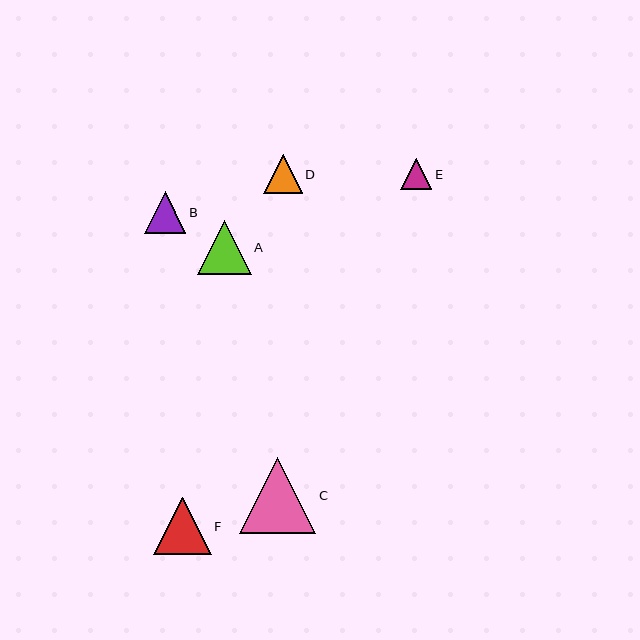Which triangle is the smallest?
Triangle E is the smallest with a size of approximately 31 pixels.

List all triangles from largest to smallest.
From largest to smallest: C, F, A, B, D, E.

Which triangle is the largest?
Triangle C is the largest with a size of approximately 76 pixels.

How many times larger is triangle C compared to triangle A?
Triangle C is approximately 1.4 times the size of triangle A.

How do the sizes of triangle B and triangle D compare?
Triangle B and triangle D are approximately the same size.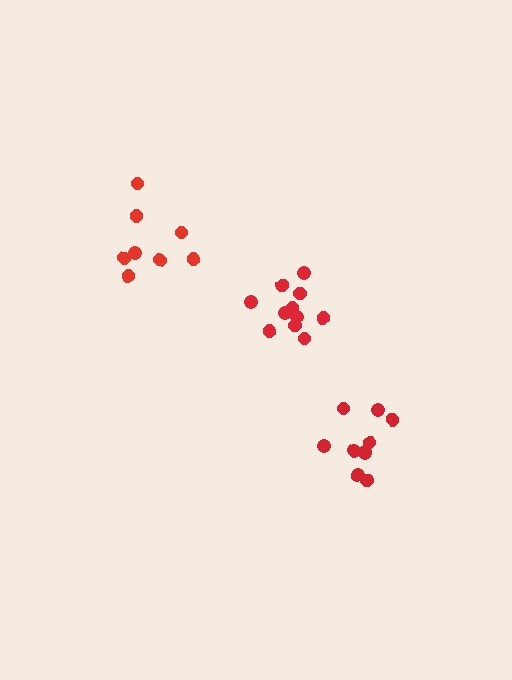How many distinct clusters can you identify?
There are 3 distinct clusters.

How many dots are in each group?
Group 1: 11 dots, Group 2: 8 dots, Group 3: 10 dots (29 total).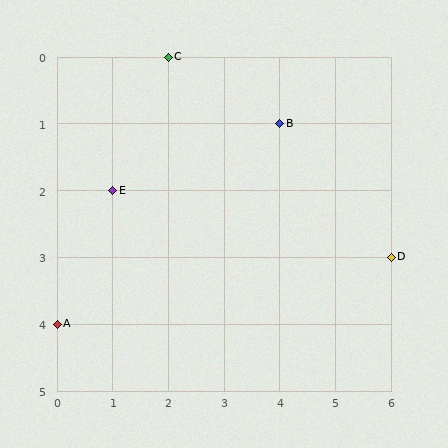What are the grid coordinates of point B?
Point B is at grid coordinates (4, 1).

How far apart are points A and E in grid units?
Points A and E are 1 column and 2 rows apart (about 2.2 grid units diagonally).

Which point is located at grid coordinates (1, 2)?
Point E is at (1, 2).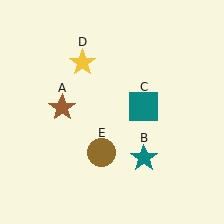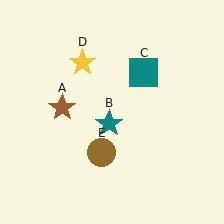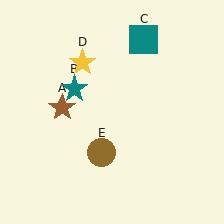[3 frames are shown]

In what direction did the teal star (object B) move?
The teal star (object B) moved up and to the left.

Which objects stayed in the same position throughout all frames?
Brown star (object A) and yellow star (object D) and brown circle (object E) remained stationary.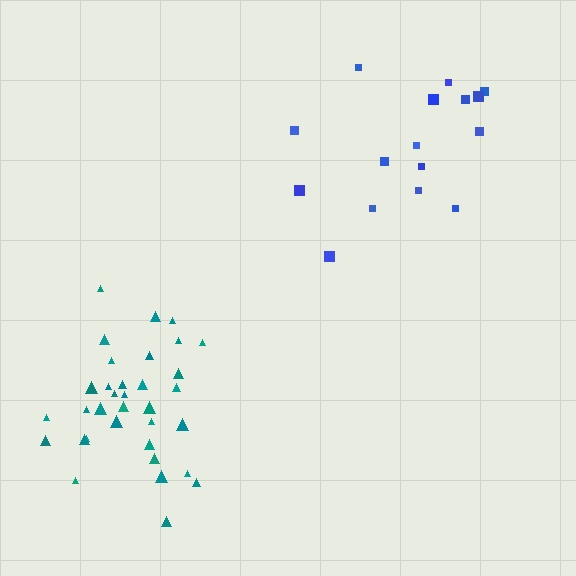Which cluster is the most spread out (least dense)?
Blue.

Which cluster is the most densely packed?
Teal.